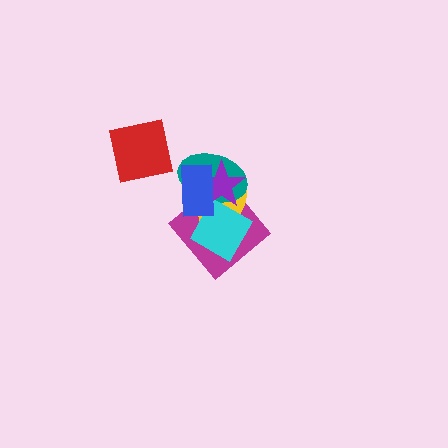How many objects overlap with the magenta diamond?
5 objects overlap with the magenta diamond.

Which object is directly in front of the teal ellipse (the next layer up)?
The cyan diamond is directly in front of the teal ellipse.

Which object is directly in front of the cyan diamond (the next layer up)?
The purple star is directly in front of the cyan diamond.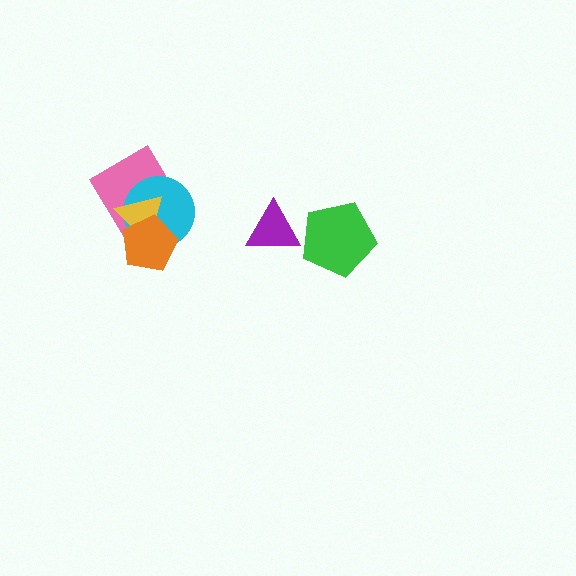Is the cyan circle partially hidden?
Yes, it is partially covered by another shape.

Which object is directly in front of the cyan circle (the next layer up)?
The yellow triangle is directly in front of the cyan circle.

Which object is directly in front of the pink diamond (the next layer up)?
The cyan circle is directly in front of the pink diamond.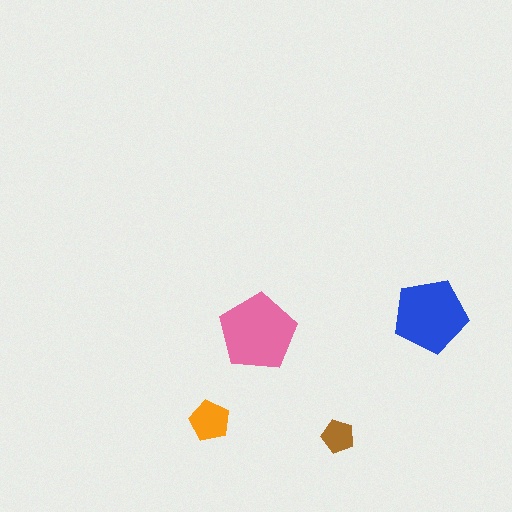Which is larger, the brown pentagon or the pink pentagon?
The pink one.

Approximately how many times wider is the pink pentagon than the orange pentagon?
About 2 times wider.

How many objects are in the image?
There are 4 objects in the image.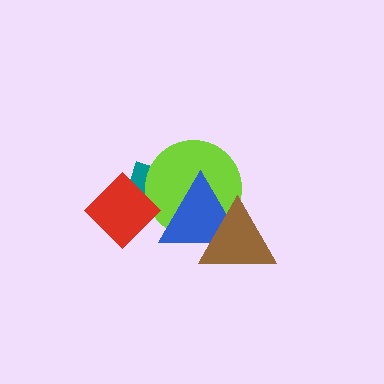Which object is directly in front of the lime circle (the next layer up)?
The red diamond is directly in front of the lime circle.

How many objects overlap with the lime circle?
4 objects overlap with the lime circle.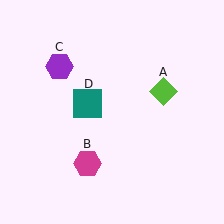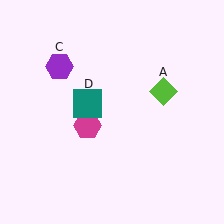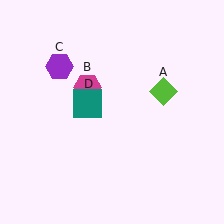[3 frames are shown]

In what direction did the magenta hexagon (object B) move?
The magenta hexagon (object B) moved up.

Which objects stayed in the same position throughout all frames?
Lime diamond (object A) and purple hexagon (object C) and teal square (object D) remained stationary.